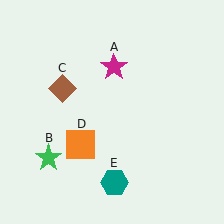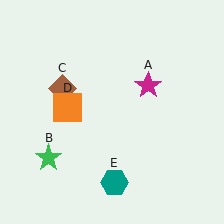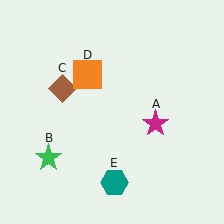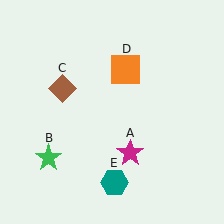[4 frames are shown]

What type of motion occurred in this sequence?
The magenta star (object A), orange square (object D) rotated clockwise around the center of the scene.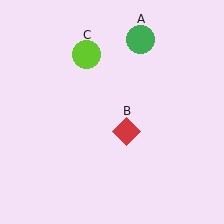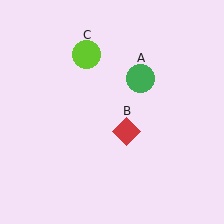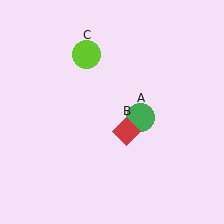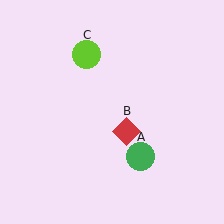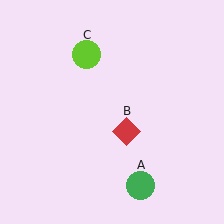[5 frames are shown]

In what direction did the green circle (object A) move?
The green circle (object A) moved down.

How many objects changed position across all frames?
1 object changed position: green circle (object A).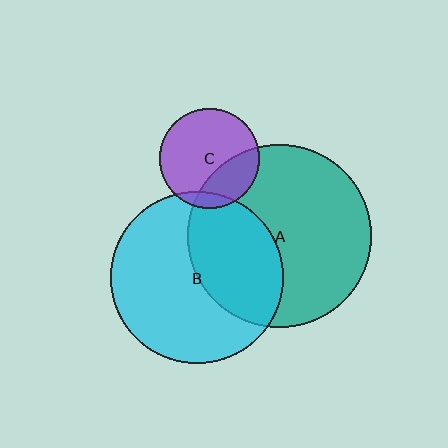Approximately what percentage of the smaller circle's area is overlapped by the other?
Approximately 30%.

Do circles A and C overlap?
Yes.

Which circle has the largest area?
Circle A (teal).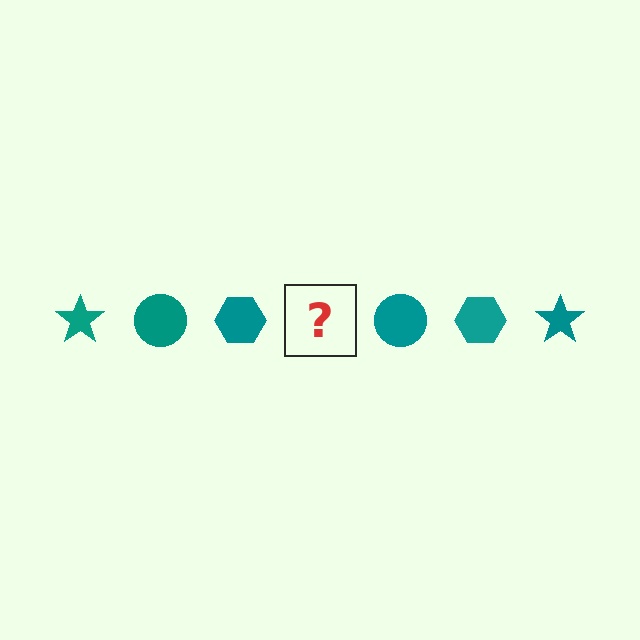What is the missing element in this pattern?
The missing element is a teal star.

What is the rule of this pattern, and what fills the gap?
The rule is that the pattern cycles through star, circle, hexagon shapes in teal. The gap should be filled with a teal star.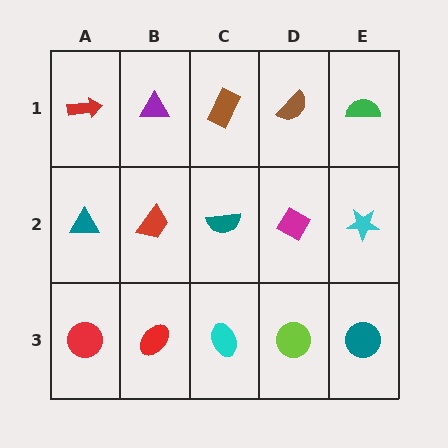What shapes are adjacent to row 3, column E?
A cyan star (row 2, column E), a lime circle (row 3, column D).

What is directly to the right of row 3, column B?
A cyan ellipse.